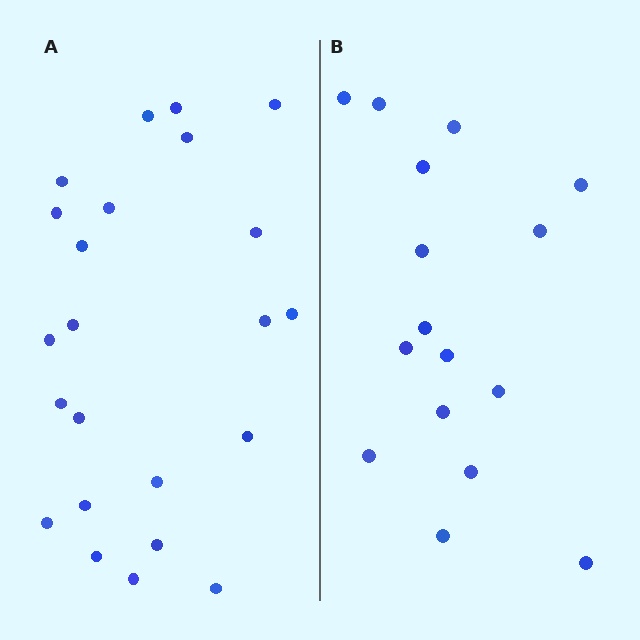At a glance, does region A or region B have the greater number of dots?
Region A (the left region) has more dots.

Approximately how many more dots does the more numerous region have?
Region A has roughly 8 or so more dots than region B.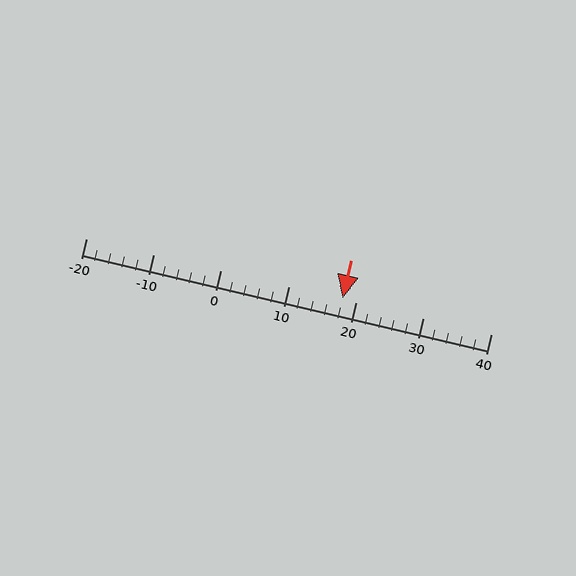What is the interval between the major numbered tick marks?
The major tick marks are spaced 10 units apart.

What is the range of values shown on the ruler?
The ruler shows values from -20 to 40.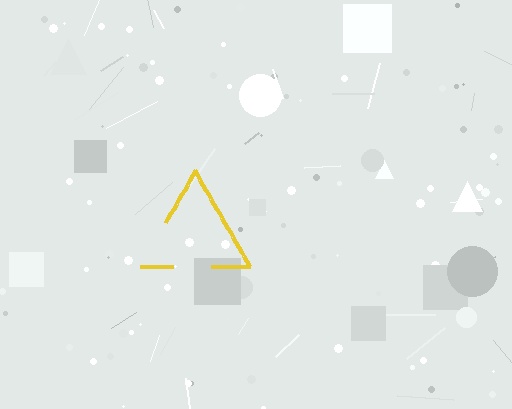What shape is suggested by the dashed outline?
The dashed outline suggests a triangle.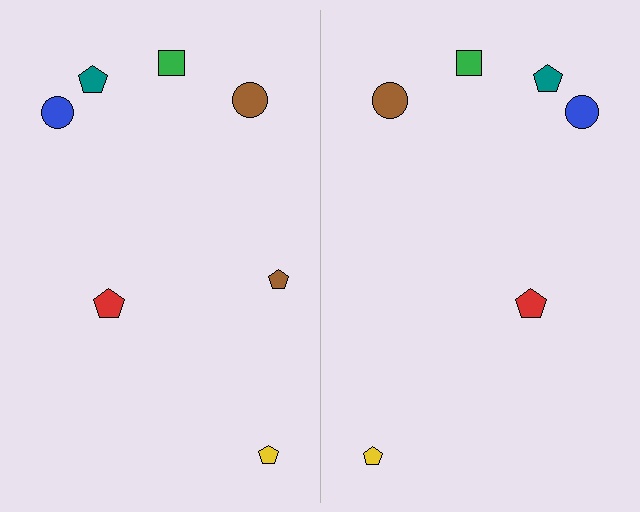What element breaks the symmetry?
A brown pentagon is missing from the right side.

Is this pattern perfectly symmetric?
No, the pattern is not perfectly symmetric. A brown pentagon is missing from the right side.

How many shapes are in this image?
There are 13 shapes in this image.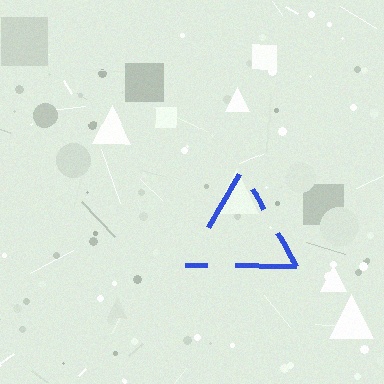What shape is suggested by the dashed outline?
The dashed outline suggests a triangle.